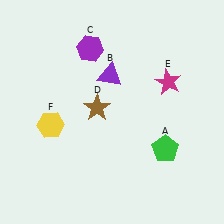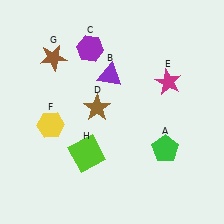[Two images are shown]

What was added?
A brown star (G), a lime square (H) were added in Image 2.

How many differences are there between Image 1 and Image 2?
There are 2 differences between the two images.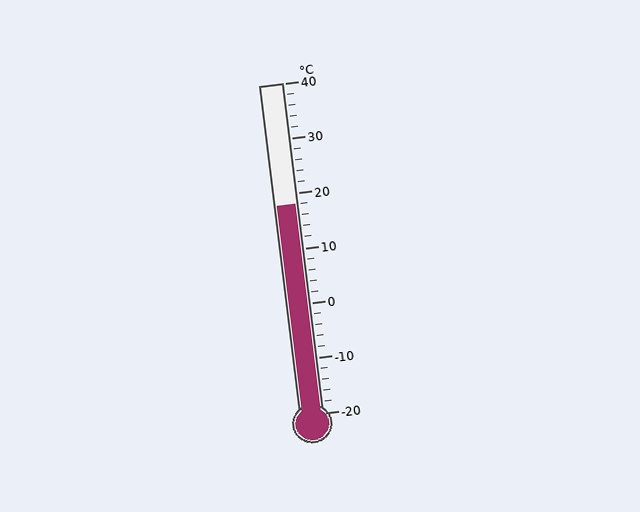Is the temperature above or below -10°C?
The temperature is above -10°C.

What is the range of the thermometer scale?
The thermometer scale ranges from -20°C to 40°C.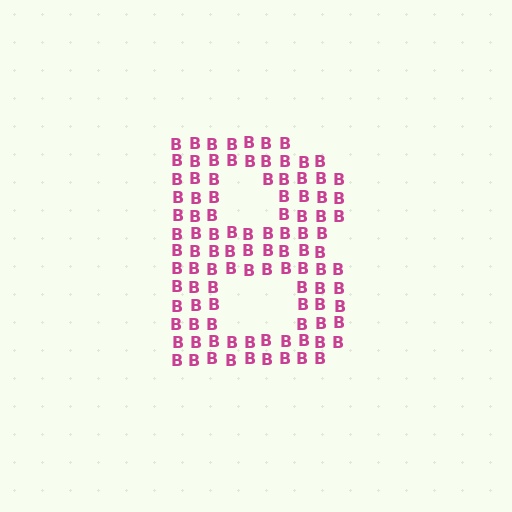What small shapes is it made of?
It is made of small letter B's.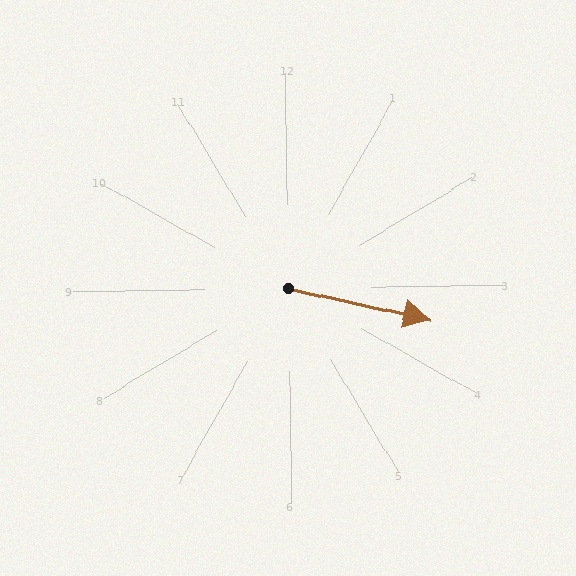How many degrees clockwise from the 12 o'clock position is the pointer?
Approximately 103 degrees.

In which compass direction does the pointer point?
East.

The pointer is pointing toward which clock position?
Roughly 3 o'clock.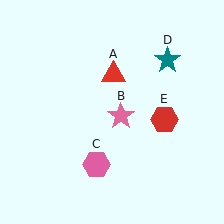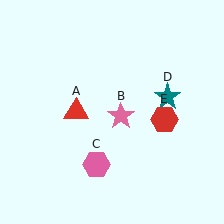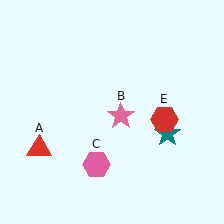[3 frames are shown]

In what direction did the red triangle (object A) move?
The red triangle (object A) moved down and to the left.